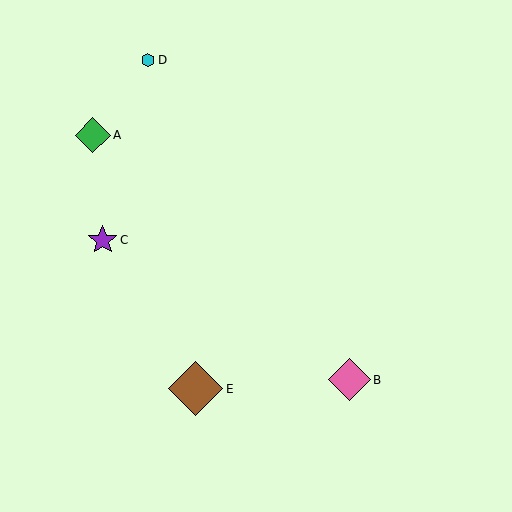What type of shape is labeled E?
Shape E is a brown diamond.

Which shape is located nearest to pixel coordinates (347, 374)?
The pink diamond (labeled B) at (349, 380) is nearest to that location.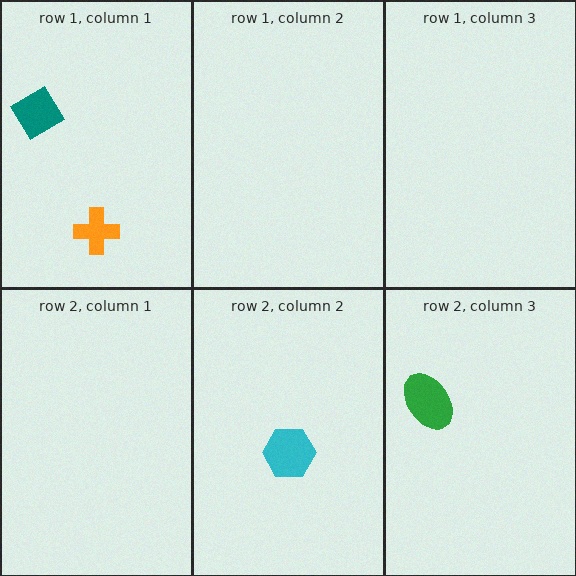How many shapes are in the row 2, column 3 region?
1.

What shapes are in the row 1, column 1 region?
The teal diamond, the orange cross.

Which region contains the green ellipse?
The row 2, column 3 region.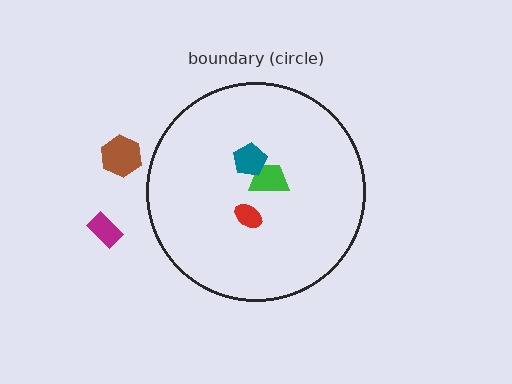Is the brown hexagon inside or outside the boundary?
Outside.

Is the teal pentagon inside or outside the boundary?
Inside.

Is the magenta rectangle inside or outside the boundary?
Outside.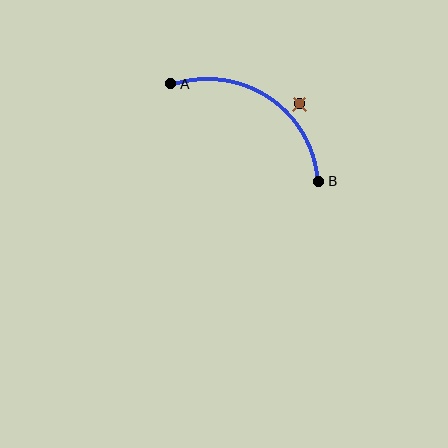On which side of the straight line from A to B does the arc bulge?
The arc bulges above the straight line connecting A and B.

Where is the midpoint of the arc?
The arc midpoint is the point on the curve farthest from the straight line joining A and B. It sits above that line.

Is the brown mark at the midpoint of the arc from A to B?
No — the brown mark does not lie on the arc at all. It sits slightly outside the curve.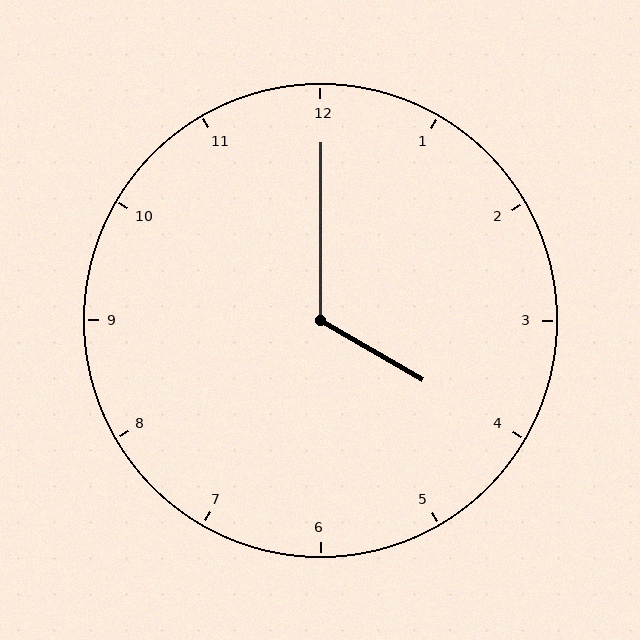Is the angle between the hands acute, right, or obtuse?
It is obtuse.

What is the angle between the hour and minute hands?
Approximately 120 degrees.